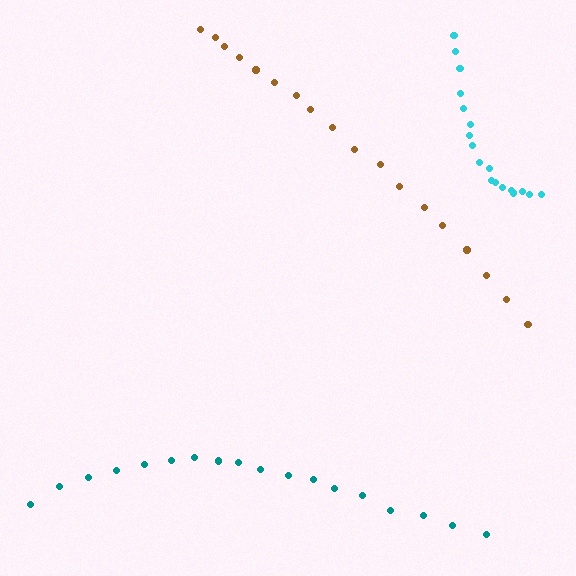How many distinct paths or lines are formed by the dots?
There are 3 distinct paths.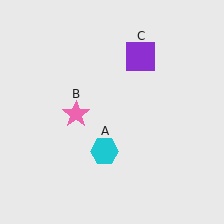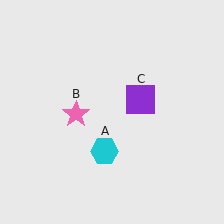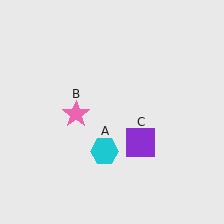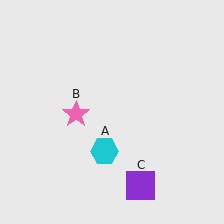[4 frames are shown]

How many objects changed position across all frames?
1 object changed position: purple square (object C).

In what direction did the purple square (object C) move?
The purple square (object C) moved down.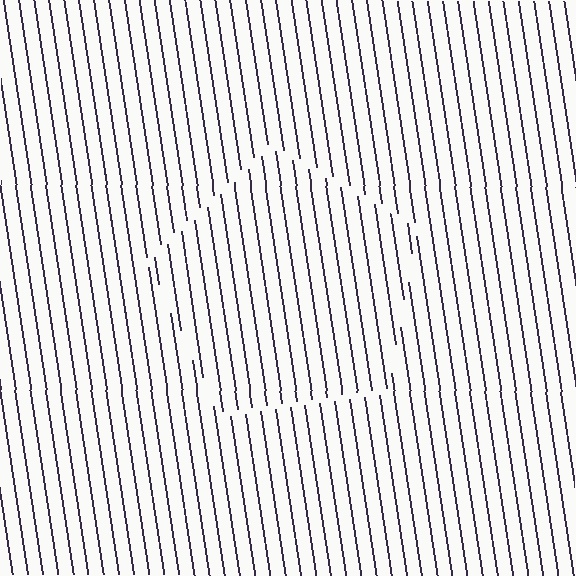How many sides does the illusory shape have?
5 sides — the line-ends trace a pentagon.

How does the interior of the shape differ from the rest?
The interior of the shape contains the same grating, shifted by half a period — the contour is defined by the phase discontinuity where line-ends from the inner and outer gratings abut.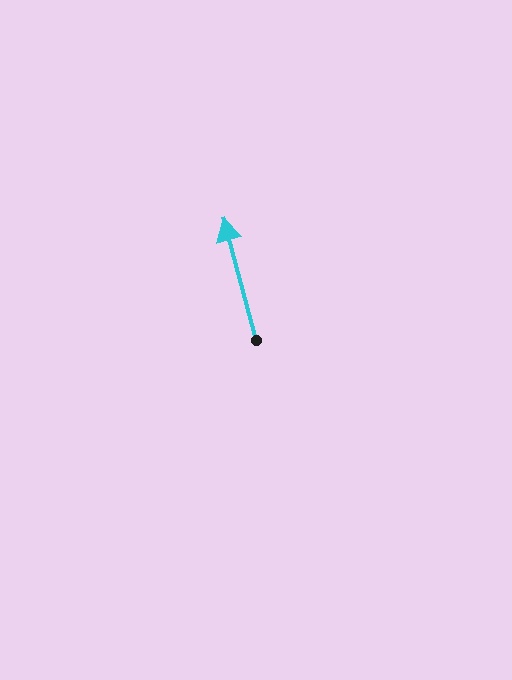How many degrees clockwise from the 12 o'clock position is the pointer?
Approximately 345 degrees.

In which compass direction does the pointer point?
North.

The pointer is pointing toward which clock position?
Roughly 11 o'clock.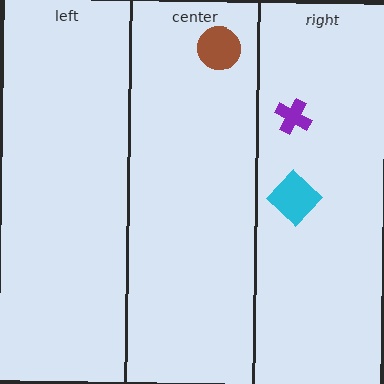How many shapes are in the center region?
1.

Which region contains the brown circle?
The center region.